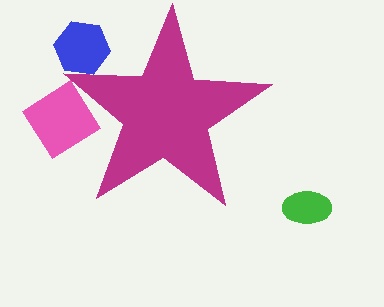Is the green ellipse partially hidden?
No, the green ellipse is fully visible.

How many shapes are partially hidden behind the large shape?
2 shapes are partially hidden.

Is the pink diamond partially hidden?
Yes, the pink diamond is partially hidden behind the magenta star.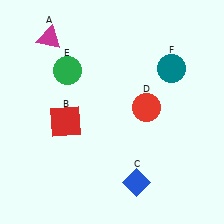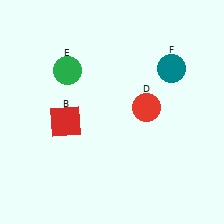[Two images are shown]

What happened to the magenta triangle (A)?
The magenta triangle (A) was removed in Image 2. It was in the top-left area of Image 1.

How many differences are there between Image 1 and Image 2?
There are 2 differences between the two images.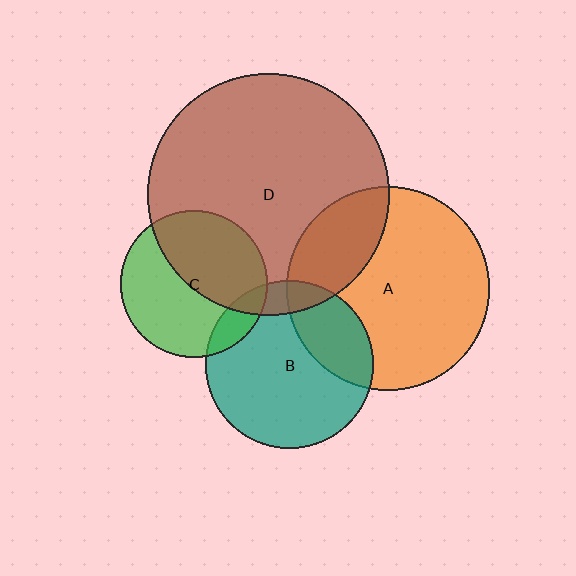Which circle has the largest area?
Circle D (brown).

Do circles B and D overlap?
Yes.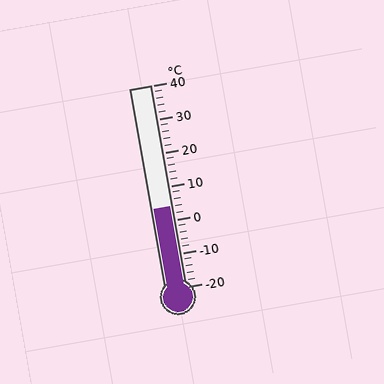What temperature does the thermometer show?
The thermometer shows approximately 4°C.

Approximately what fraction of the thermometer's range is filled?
The thermometer is filled to approximately 40% of its range.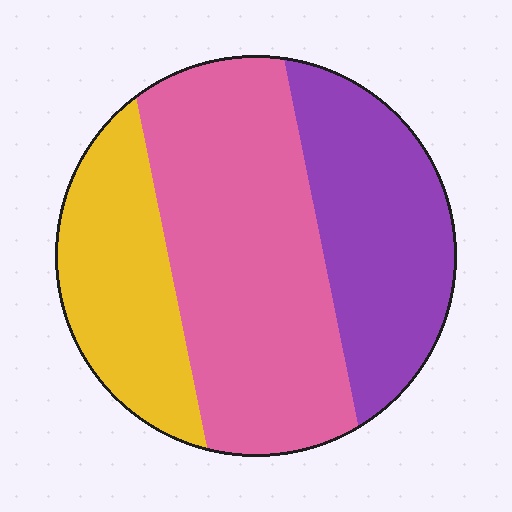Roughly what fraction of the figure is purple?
Purple covers 29% of the figure.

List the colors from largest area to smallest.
From largest to smallest: pink, purple, yellow.